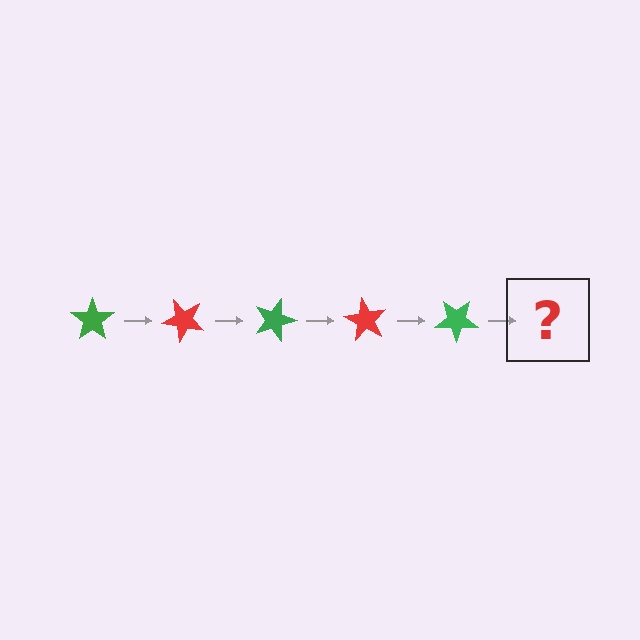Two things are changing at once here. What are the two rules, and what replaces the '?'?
The two rules are that it rotates 45 degrees each step and the color cycles through green and red. The '?' should be a red star, rotated 225 degrees from the start.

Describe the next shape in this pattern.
It should be a red star, rotated 225 degrees from the start.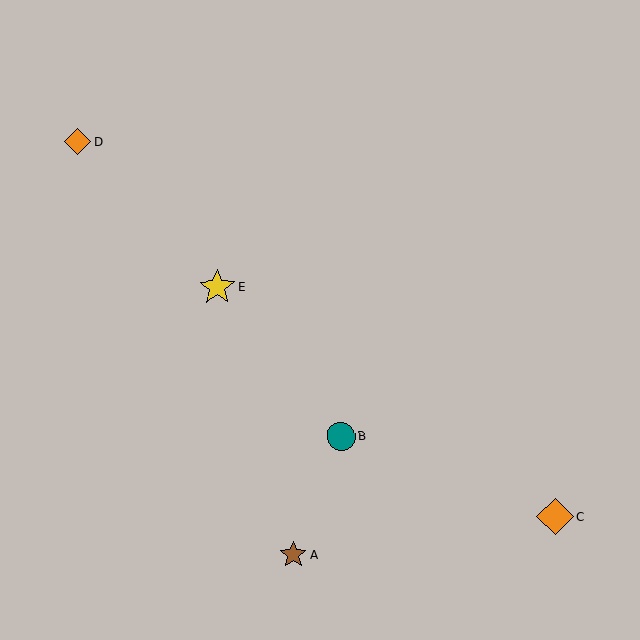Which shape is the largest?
The orange diamond (labeled C) is the largest.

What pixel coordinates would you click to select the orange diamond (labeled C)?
Click at (555, 517) to select the orange diamond C.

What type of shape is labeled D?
Shape D is an orange diamond.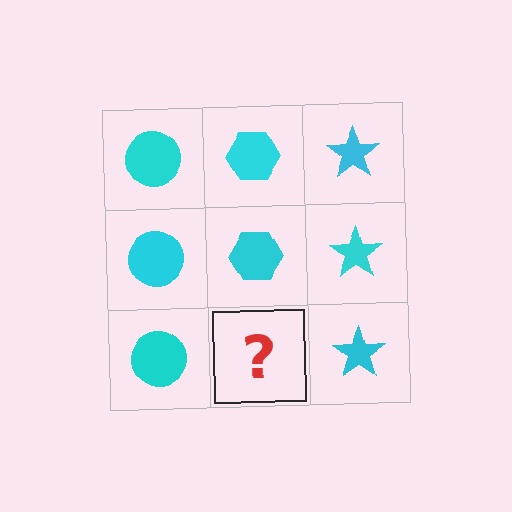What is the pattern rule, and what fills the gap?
The rule is that each column has a consistent shape. The gap should be filled with a cyan hexagon.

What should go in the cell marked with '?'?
The missing cell should contain a cyan hexagon.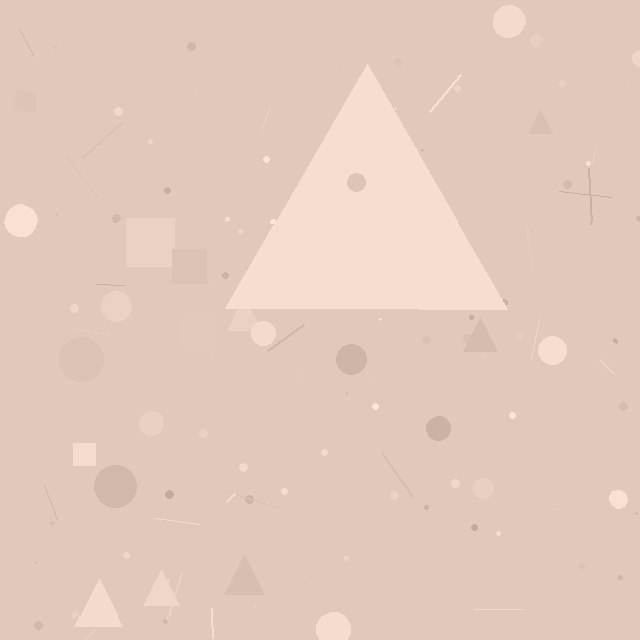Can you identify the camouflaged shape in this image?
The camouflaged shape is a triangle.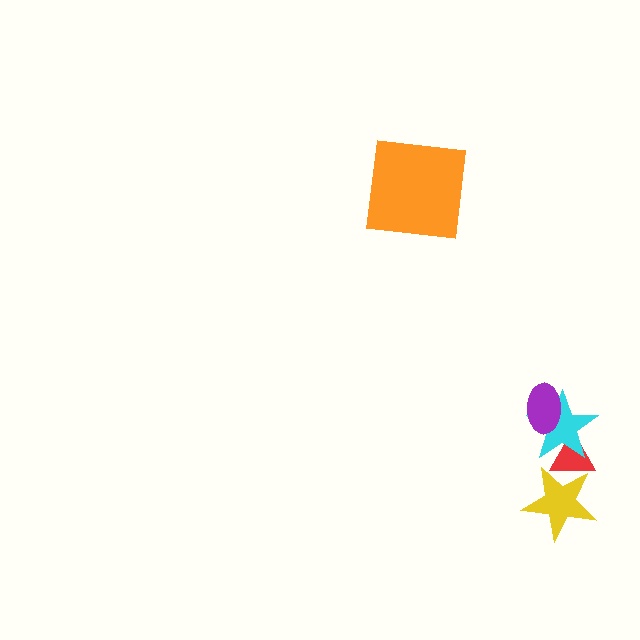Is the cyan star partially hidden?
Yes, it is partially covered by another shape.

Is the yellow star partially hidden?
No, no other shape covers it.